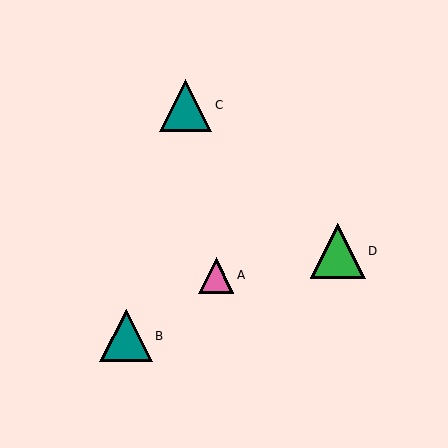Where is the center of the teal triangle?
The center of the teal triangle is at (186, 105).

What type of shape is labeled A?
Shape A is a pink triangle.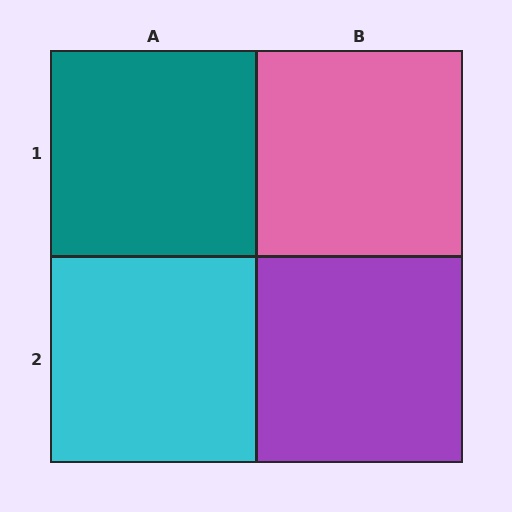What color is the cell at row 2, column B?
Purple.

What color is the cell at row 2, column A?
Cyan.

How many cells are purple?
1 cell is purple.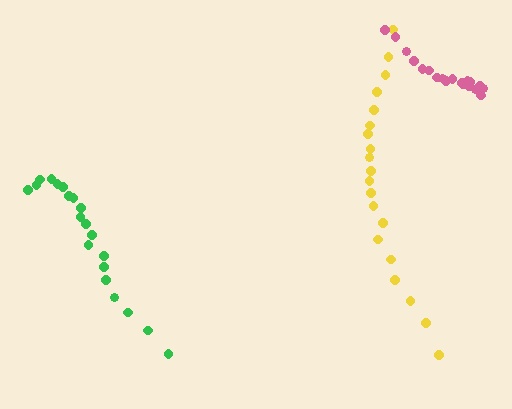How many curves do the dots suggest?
There are 3 distinct paths.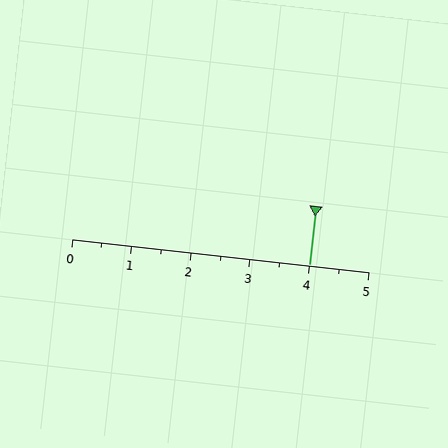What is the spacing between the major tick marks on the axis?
The major ticks are spaced 1 apart.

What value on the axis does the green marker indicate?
The marker indicates approximately 4.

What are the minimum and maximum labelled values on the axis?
The axis runs from 0 to 5.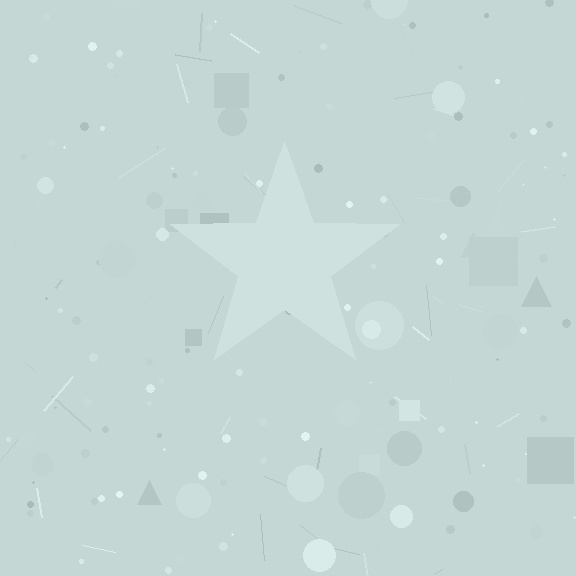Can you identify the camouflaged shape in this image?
The camouflaged shape is a star.